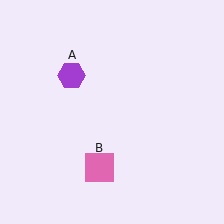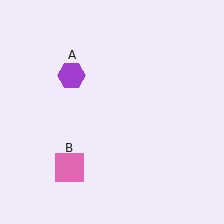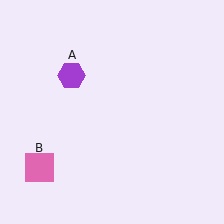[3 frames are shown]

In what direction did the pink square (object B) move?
The pink square (object B) moved left.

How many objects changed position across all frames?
1 object changed position: pink square (object B).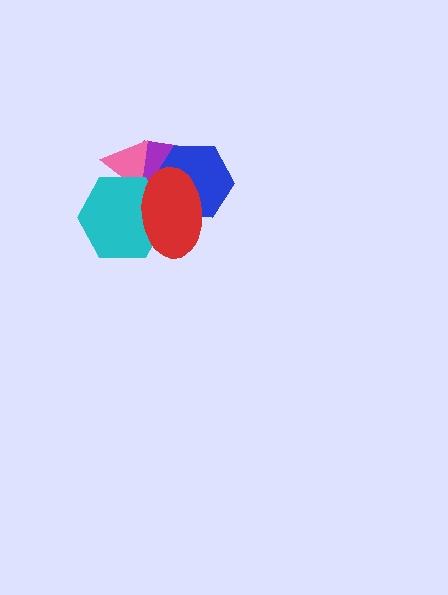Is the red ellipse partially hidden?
No, no other shape covers it.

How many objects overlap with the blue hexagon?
2 objects overlap with the blue hexagon.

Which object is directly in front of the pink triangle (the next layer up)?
The cyan hexagon is directly in front of the pink triangle.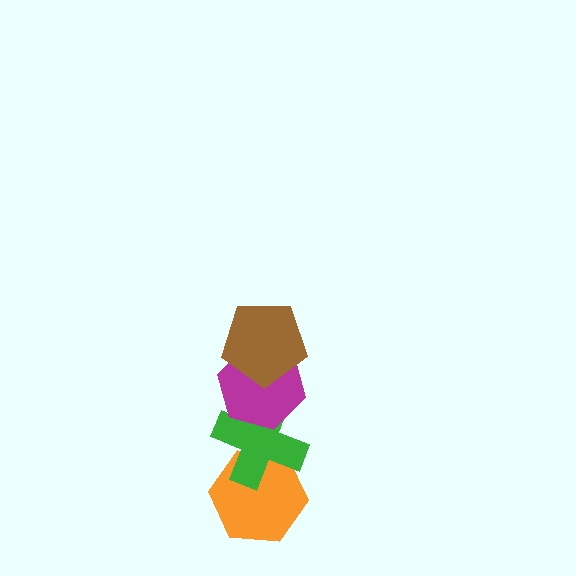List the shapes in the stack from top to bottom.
From top to bottom: the brown pentagon, the magenta hexagon, the green cross, the orange hexagon.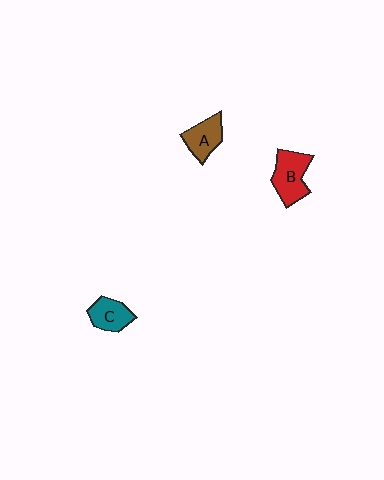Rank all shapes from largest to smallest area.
From largest to smallest: B (red), A (brown), C (teal).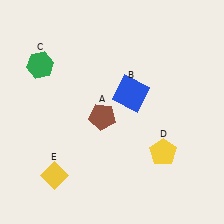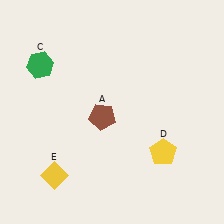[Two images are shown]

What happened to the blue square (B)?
The blue square (B) was removed in Image 2. It was in the top-right area of Image 1.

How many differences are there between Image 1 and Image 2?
There is 1 difference between the two images.